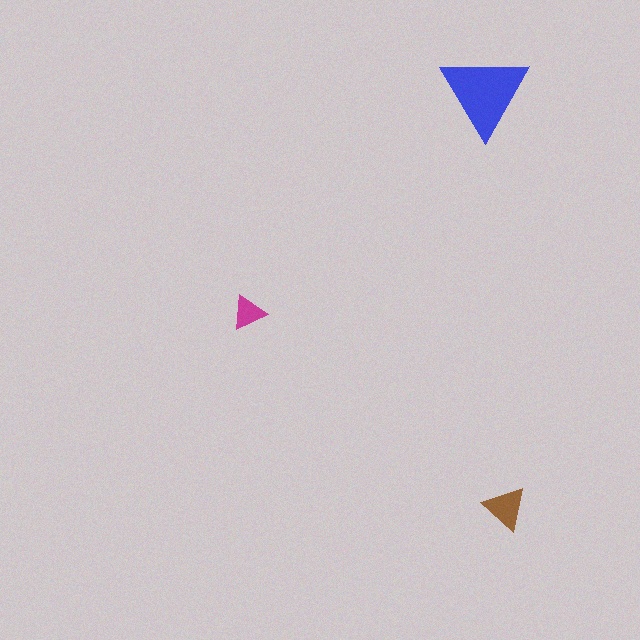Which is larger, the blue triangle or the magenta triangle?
The blue one.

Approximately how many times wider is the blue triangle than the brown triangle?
About 2 times wider.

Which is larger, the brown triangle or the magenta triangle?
The brown one.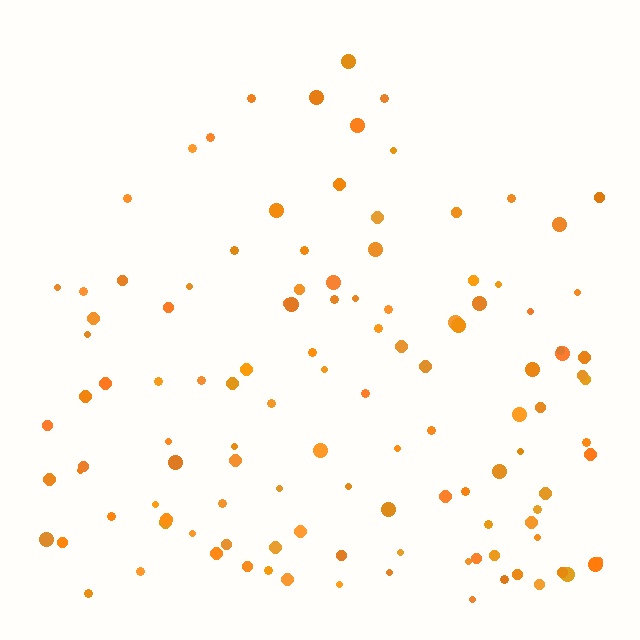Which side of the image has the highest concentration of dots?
The bottom.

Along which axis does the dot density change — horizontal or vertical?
Vertical.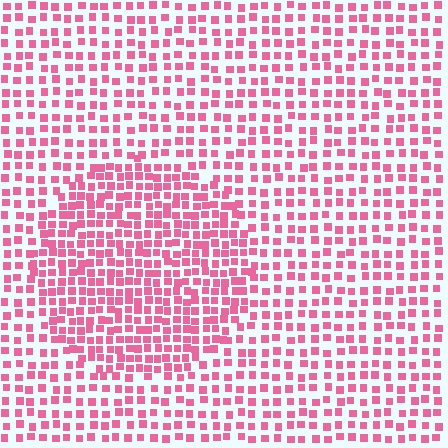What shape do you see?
I see a circle.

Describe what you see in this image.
The image contains small pink elements arranged at two different densities. A circle-shaped region is visible where the elements are more densely packed than the surrounding area.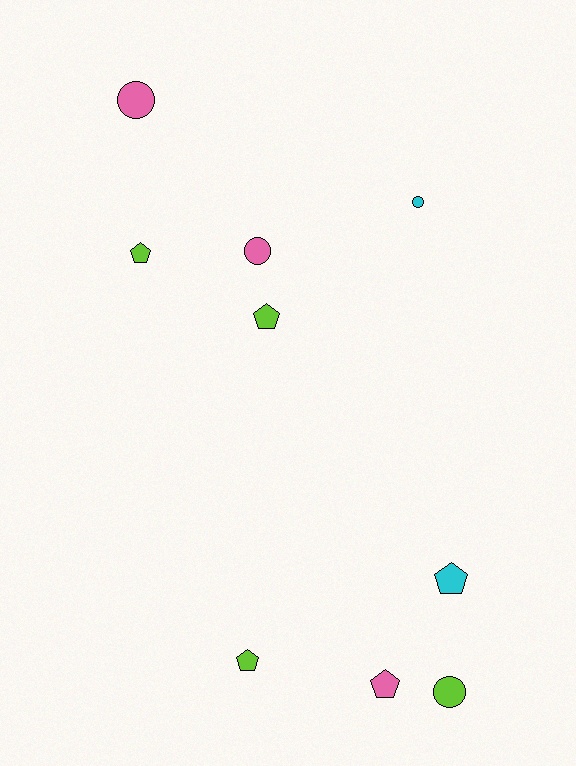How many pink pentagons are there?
There is 1 pink pentagon.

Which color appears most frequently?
Lime, with 4 objects.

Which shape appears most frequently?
Pentagon, with 5 objects.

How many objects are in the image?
There are 9 objects.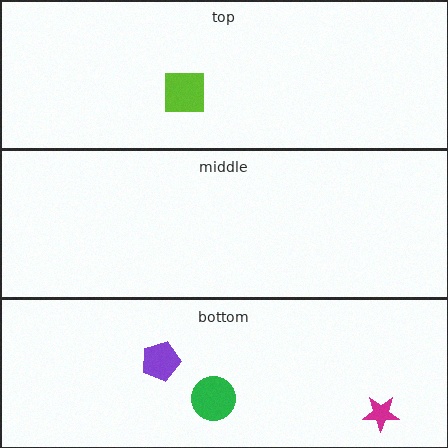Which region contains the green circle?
The bottom region.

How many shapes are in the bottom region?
3.